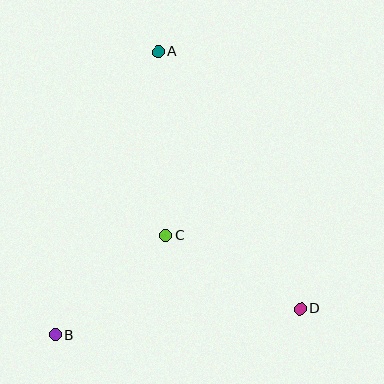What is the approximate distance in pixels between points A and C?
The distance between A and C is approximately 185 pixels.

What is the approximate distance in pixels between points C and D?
The distance between C and D is approximately 153 pixels.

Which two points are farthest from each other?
Points A and B are farthest from each other.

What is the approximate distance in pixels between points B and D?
The distance between B and D is approximately 246 pixels.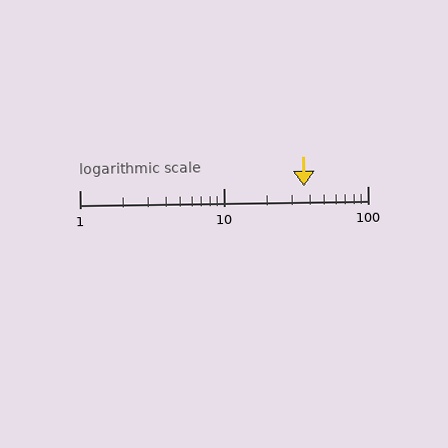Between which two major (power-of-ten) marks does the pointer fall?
The pointer is between 10 and 100.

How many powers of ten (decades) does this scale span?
The scale spans 2 decades, from 1 to 100.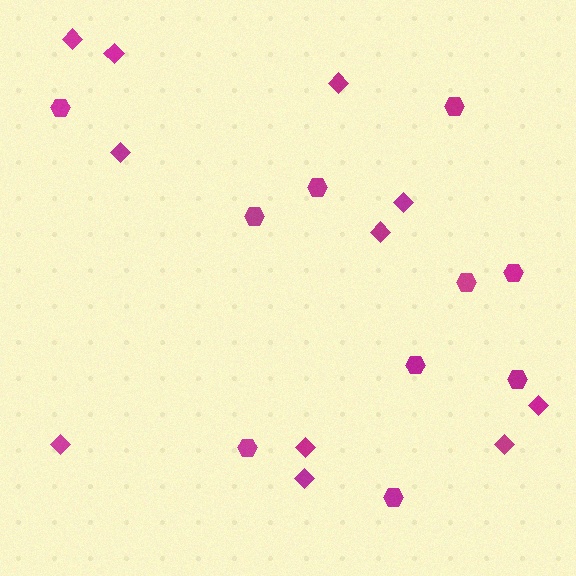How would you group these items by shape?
There are 2 groups: one group of hexagons (10) and one group of diamonds (11).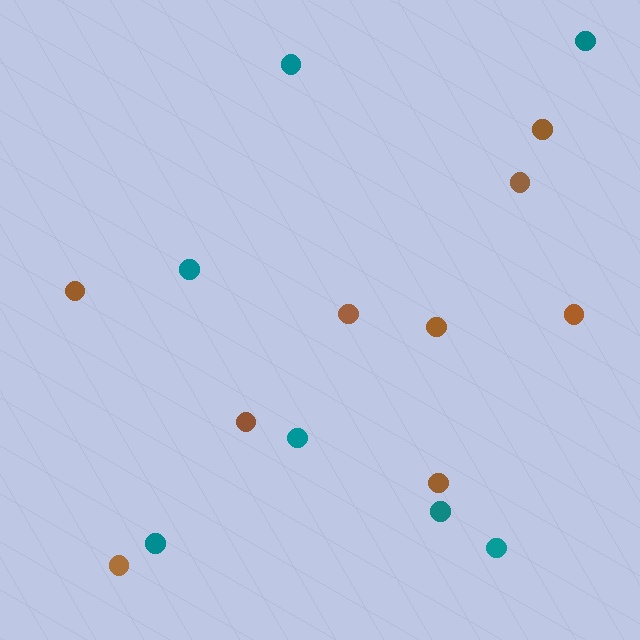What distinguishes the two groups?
There are 2 groups: one group of brown circles (9) and one group of teal circles (7).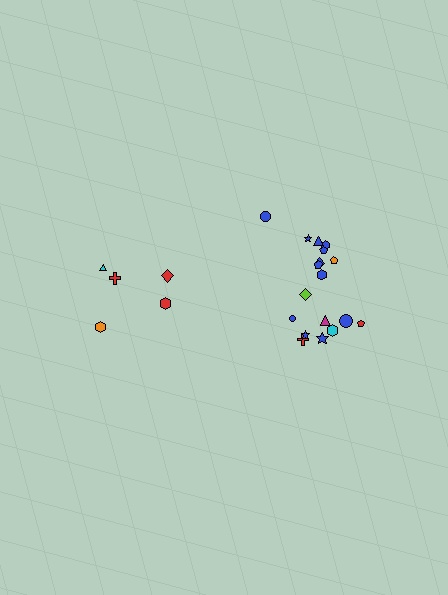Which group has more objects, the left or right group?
The right group.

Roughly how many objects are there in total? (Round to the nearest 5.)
Roughly 25 objects in total.